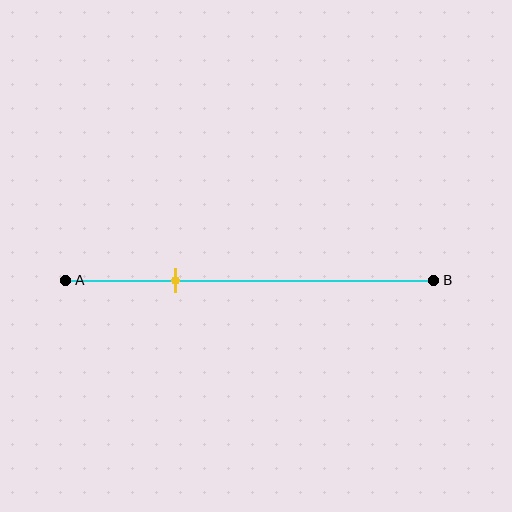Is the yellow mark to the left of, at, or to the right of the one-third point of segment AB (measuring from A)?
The yellow mark is to the left of the one-third point of segment AB.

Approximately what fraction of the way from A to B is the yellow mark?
The yellow mark is approximately 30% of the way from A to B.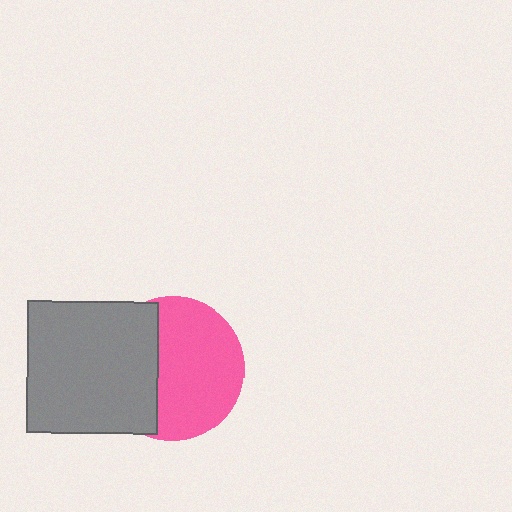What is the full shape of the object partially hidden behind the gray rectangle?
The partially hidden object is a pink circle.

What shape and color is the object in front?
The object in front is a gray rectangle.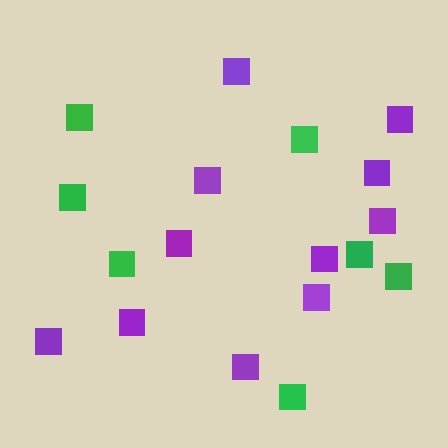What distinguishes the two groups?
There are 2 groups: one group of green squares (7) and one group of purple squares (11).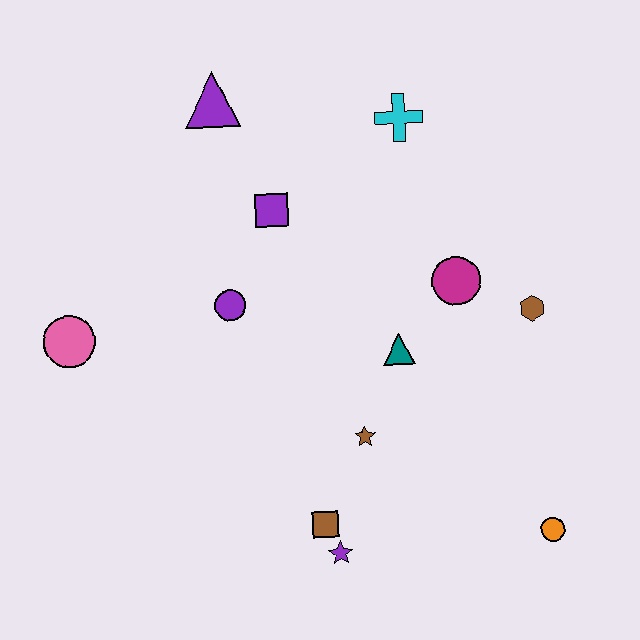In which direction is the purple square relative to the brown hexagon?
The purple square is to the left of the brown hexagon.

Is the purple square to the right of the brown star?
No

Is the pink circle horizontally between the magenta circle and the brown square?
No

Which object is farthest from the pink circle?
The orange circle is farthest from the pink circle.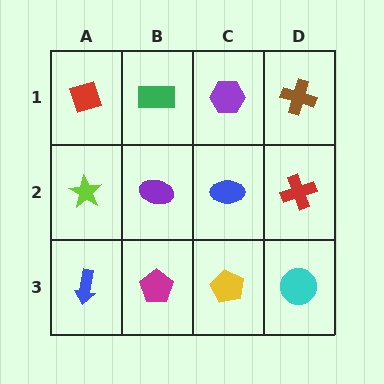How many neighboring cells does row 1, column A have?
2.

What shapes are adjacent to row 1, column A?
A lime star (row 2, column A), a green rectangle (row 1, column B).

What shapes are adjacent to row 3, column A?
A lime star (row 2, column A), a magenta pentagon (row 3, column B).